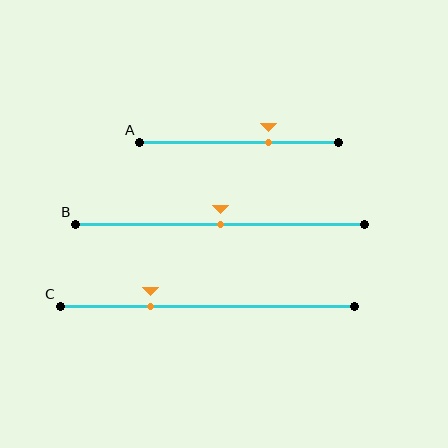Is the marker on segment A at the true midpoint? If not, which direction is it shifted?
No, the marker on segment A is shifted to the right by about 15% of the segment length.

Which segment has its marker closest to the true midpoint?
Segment B has its marker closest to the true midpoint.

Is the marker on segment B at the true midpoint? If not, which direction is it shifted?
Yes, the marker on segment B is at the true midpoint.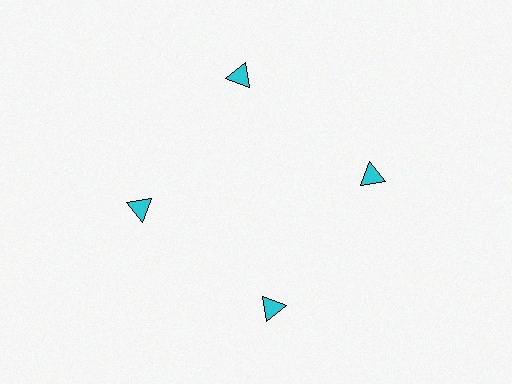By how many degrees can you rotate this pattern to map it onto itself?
The pattern maps onto itself every 90 degrees of rotation.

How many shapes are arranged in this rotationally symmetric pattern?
There are 4 shapes, arranged in 4 groups of 1.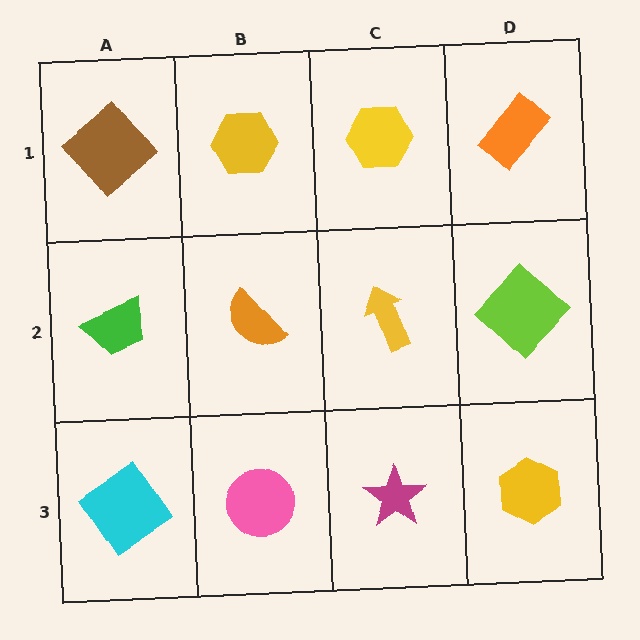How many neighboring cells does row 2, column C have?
4.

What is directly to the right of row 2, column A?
An orange semicircle.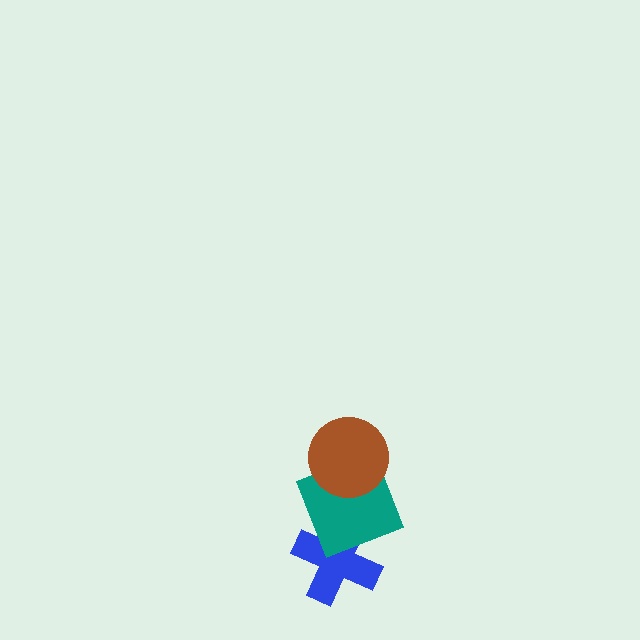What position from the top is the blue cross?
The blue cross is 3rd from the top.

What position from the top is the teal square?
The teal square is 2nd from the top.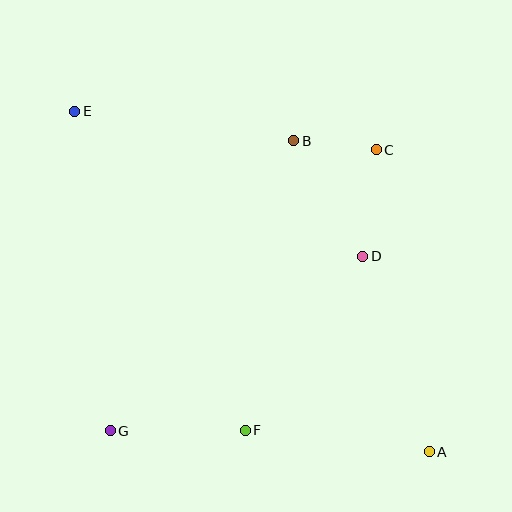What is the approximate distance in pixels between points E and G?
The distance between E and G is approximately 321 pixels.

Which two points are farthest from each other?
Points A and E are farthest from each other.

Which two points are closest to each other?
Points B and C are closest to each other.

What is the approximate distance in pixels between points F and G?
The distance between F and G is approximately 135 pixels.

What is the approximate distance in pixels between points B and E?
The distance between B and E is approximately 221 pixels.